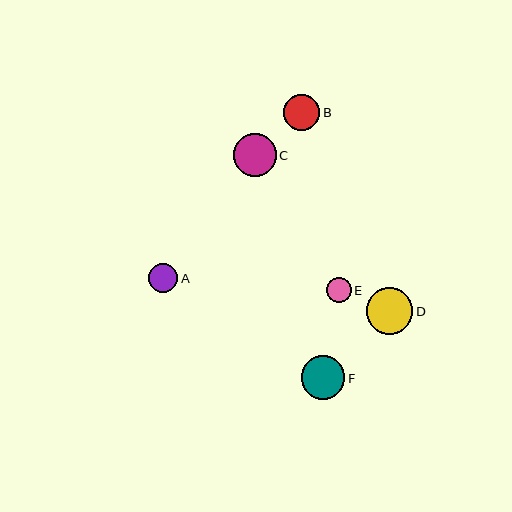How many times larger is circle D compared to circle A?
Circle D is approximately 1.6 times the size of circle A.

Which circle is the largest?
Circle D is the largest with a size of approximately 46 pixels.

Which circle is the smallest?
Circle E is the smallest with a size of approximately 25 pixels.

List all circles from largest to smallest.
From largest to smallest: D, F, C, B, A, E.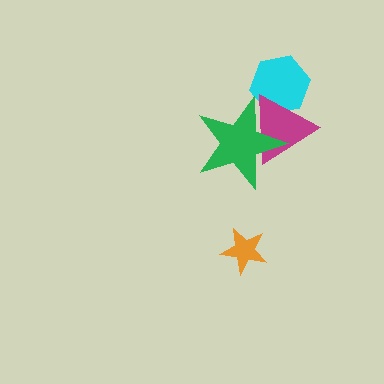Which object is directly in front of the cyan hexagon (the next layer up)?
The magenta triangle is directly in front of the cyan hexagon.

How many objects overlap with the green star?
2 objects overlap with the green star.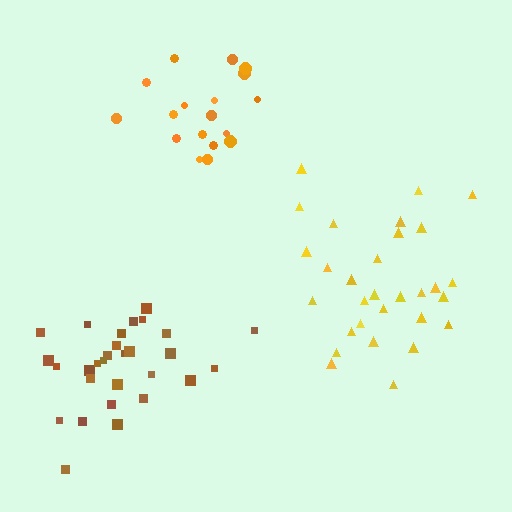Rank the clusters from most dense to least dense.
orange, brown, yellow.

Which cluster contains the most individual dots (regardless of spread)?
Yellow (30).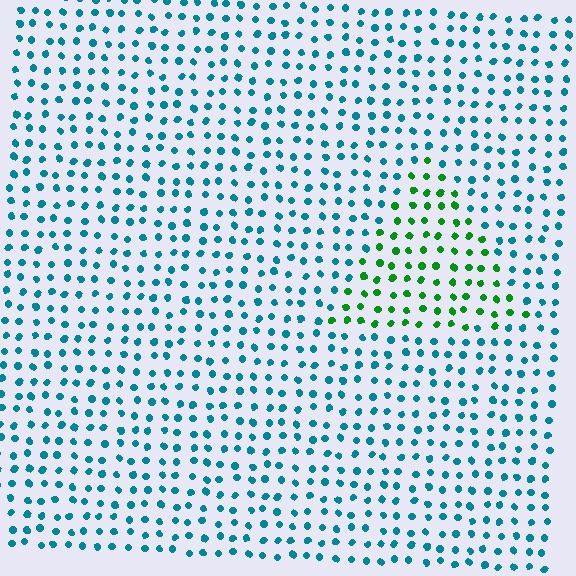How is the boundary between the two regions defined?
The boundary is defined purely by a slight shift in hue (about 58 degrees). Spacing, size, and orientation are identical on both sides.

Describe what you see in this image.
The image is filled with small teal elements in a uniform arrangement. A triangle-shaped region is visible where the elements are tinted to a slightly different hue, forming a subtle color boundary.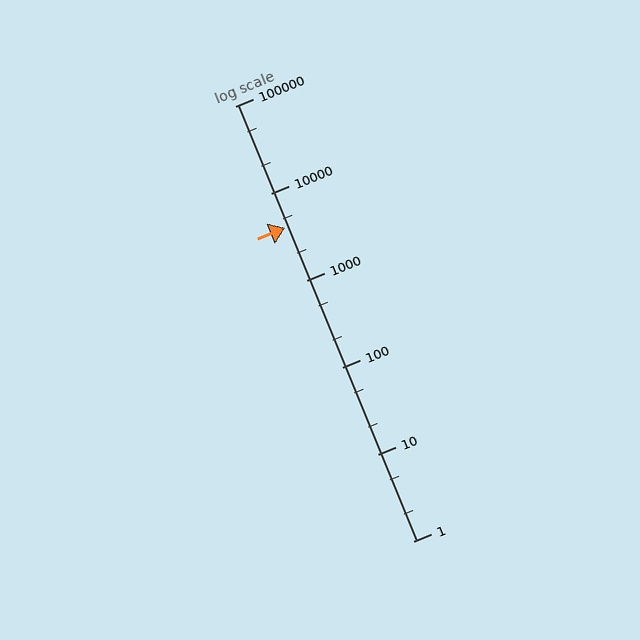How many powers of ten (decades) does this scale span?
The scale spans 5 decades, from 1 to 100000.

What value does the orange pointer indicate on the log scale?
The pointer indicates approximately 4000.